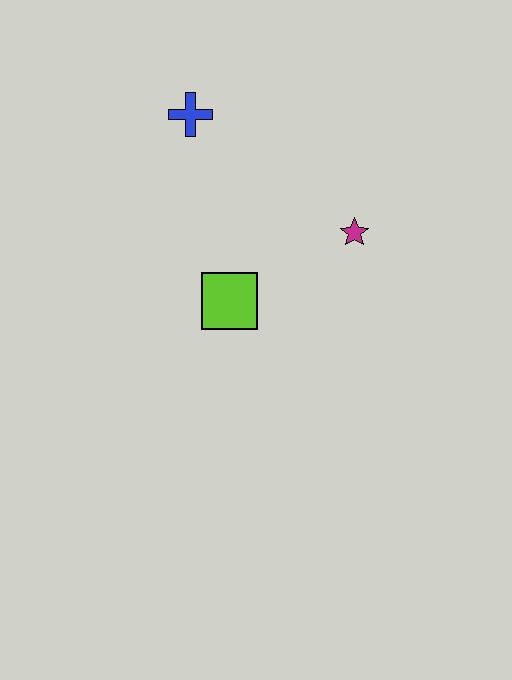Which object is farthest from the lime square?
The blue cross is farthest from the lime square.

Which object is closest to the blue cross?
The lime square is closest to the blue cross.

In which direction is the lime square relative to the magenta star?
The lime square is to the left of the magenta star.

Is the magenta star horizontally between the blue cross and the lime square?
No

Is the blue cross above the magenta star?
Yes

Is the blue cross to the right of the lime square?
No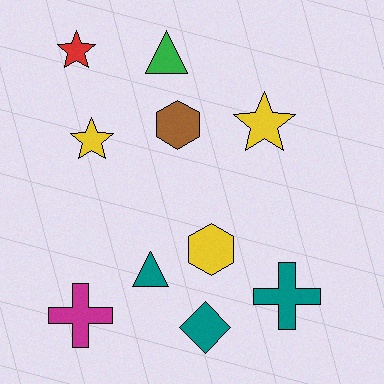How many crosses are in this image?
There are 2 crosses.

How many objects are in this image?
There are 10 objects.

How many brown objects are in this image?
There is 1 brown object.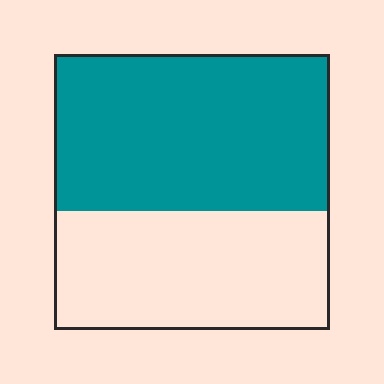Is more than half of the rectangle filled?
Yes.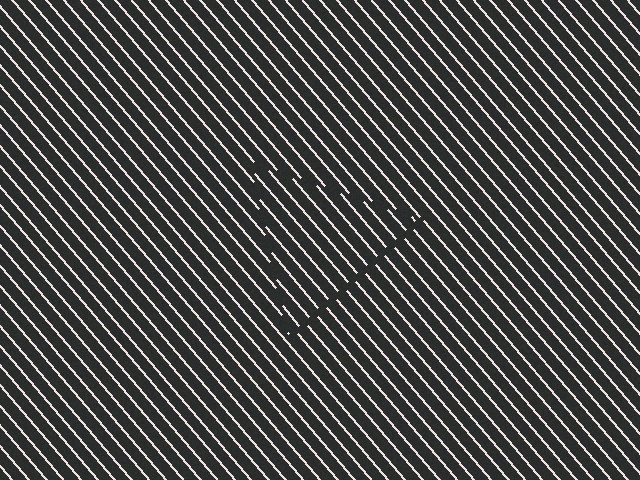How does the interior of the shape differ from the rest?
The interior of the shape contains the same grating, shifted by half a period — the contour is defined by the phase discontinuity where line-ends from the inner and outer gratings abut.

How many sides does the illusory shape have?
3 sides — the line-ends trace a triangle.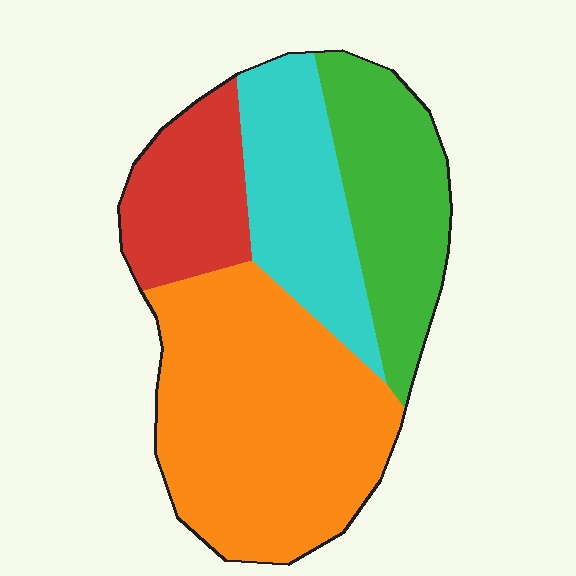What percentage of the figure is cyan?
Cyan covers 20% of the figure.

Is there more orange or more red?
Orange.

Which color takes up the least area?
Red, at roughly 15%.